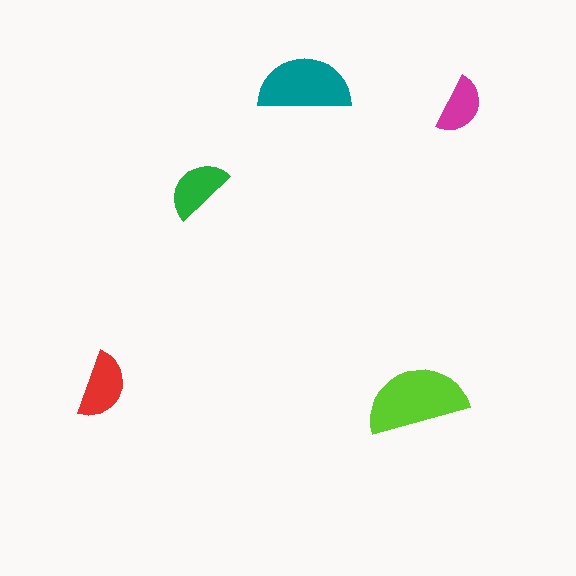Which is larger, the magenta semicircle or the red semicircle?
The red one.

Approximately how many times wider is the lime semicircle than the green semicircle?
About 1.5 times wider.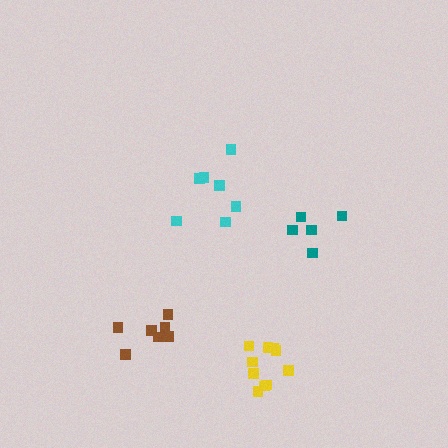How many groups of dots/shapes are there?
There are 4 groups.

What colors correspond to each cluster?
The clusters are colored: cyan, teal, yellow, brown.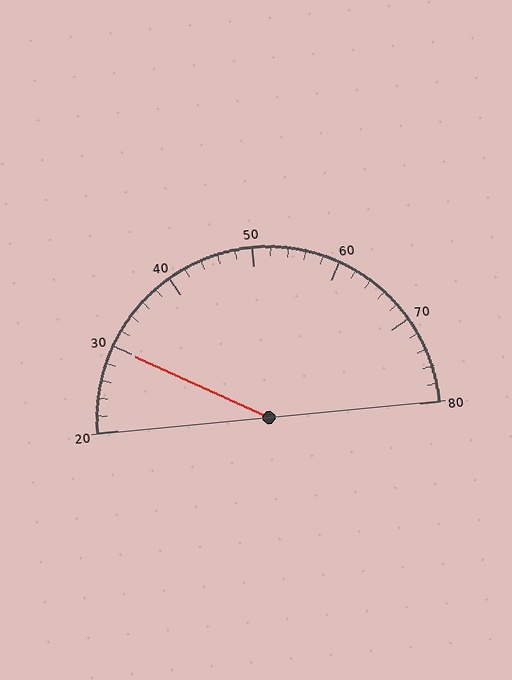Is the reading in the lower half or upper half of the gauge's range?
The reading is in the lower half of the range (20 to 80).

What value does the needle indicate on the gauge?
The needle indicates approximately 30.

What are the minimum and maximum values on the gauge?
The gauge ranges from 20 to 80.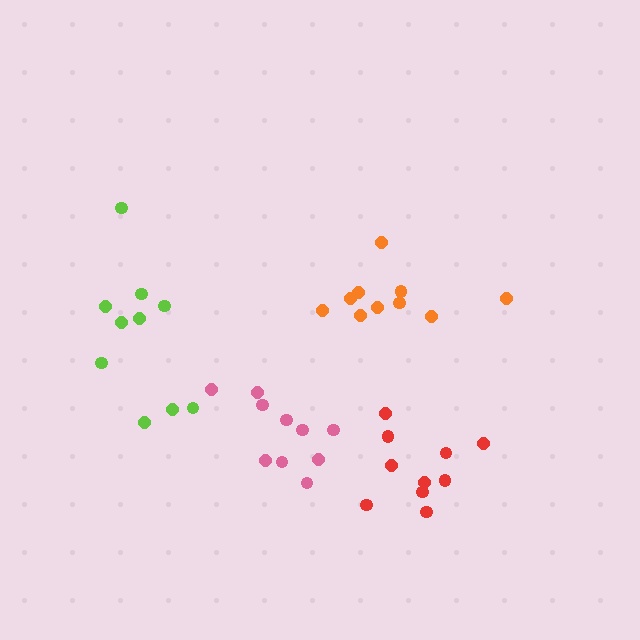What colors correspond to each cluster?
The clusters are colored: lime, orange, pink, red.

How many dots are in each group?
Group 1: 10 dots, Group 2: 10 dots, Group 3: 10 dots, Group 4: 10 dots (40 total).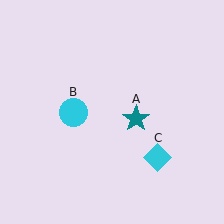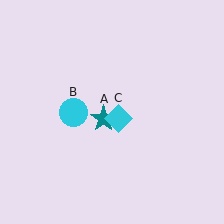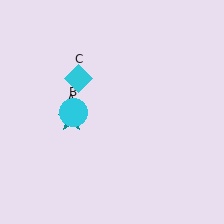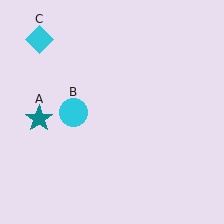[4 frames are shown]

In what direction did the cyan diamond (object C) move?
The cyan diamond (object C) moved up and to the left.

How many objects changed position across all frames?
2 objects changed position: teal star (object A), cyan diamond (object C).